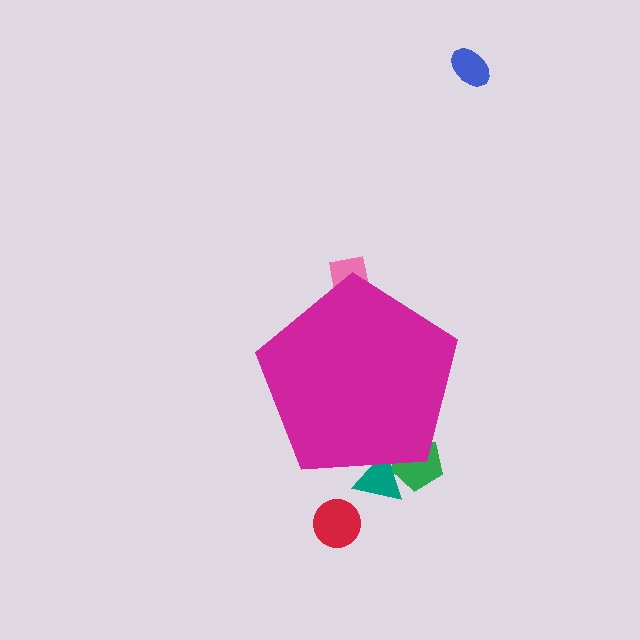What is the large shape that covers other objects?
A magenta pentagon.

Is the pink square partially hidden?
Yes, the pink square is partially hidden behind the magenta pentagon.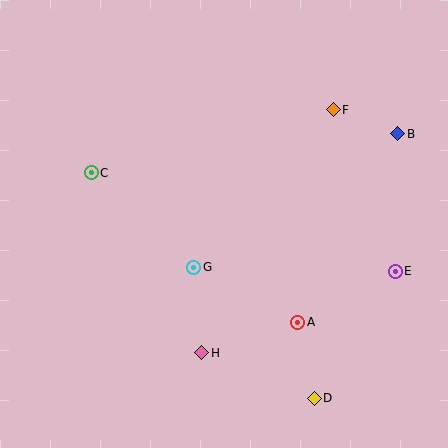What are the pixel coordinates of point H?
Point H is at (202, 353).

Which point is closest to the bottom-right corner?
Point D is closest to the bottom-right corner.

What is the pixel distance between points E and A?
The distance between E and A is 110 pixels.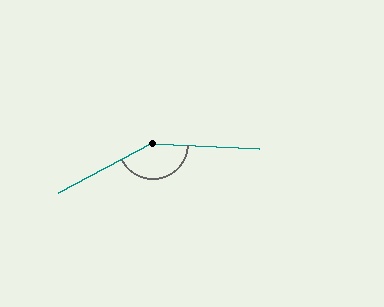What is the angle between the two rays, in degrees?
Approximately 149 degrees.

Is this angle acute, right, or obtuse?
It is obtuse.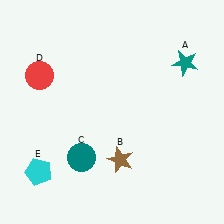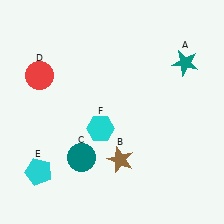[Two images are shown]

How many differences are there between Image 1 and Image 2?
There is 1 difference between the two images.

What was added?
A cyan hexagon (F) was added in Image 2.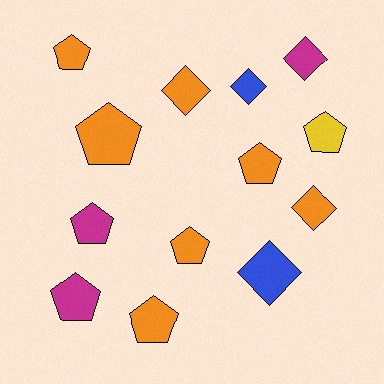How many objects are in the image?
There are 13 objects.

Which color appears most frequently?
Orange, with 7 objects.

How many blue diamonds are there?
There are 2 blue diamonds.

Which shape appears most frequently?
Pentagon, with 8 objects.